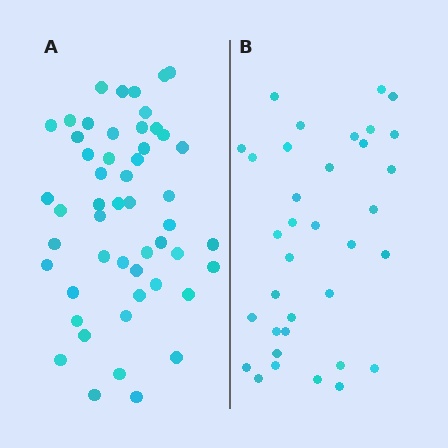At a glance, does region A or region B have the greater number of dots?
Region A (the left region) has more dots.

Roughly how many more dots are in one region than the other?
Region A has approximately 15 more dots than region B.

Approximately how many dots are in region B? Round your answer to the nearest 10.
About 40 dots. (The exact count is 35, which rounds to 40.)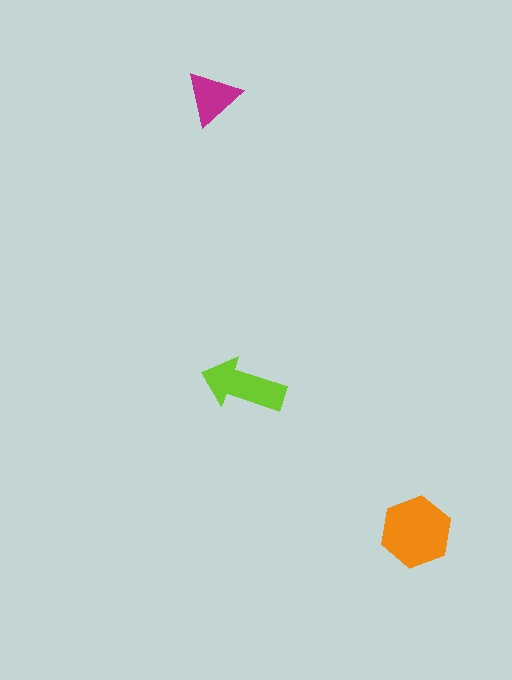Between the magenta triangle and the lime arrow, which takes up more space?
The lime arrow.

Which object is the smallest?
The magenta triangle.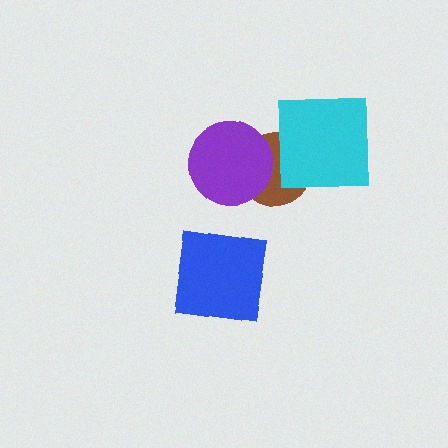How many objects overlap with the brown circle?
2 objects overlap with the brown circle.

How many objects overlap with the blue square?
0 objects overlap with the blue square.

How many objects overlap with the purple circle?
1 object overlaps with the purple circle.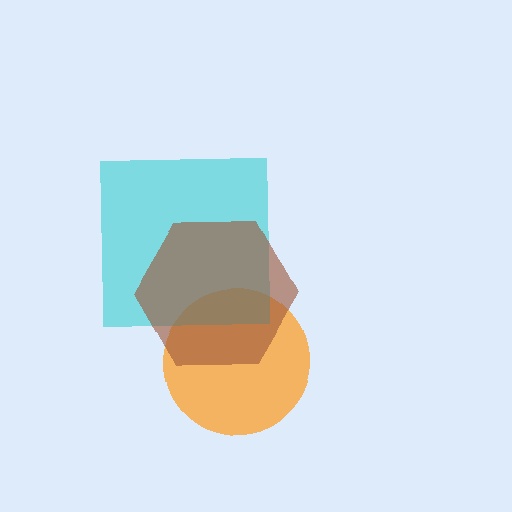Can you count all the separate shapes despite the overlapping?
Yes, there are 3 separate shapes.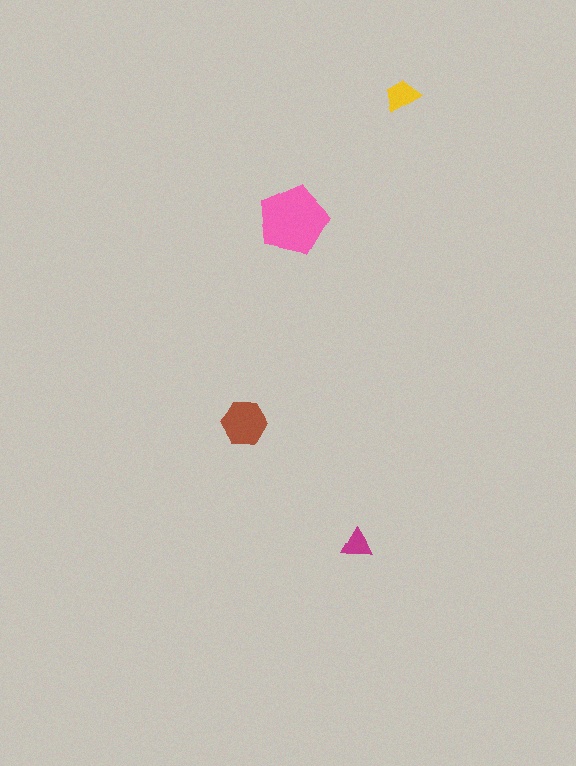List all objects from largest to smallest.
The pink pentagon, the brown hexagon, the yellow trapezoid, the magenta triangle.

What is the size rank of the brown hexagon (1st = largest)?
2nd.